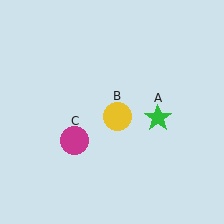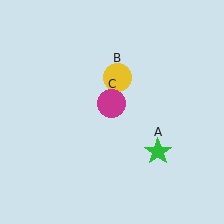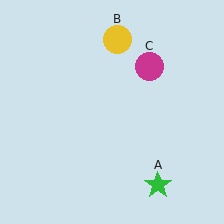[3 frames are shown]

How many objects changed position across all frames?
3 objects changed position: green star (object A), yellow circle (object B), magenta circle (object C).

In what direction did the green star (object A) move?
The green star (object A) moved down.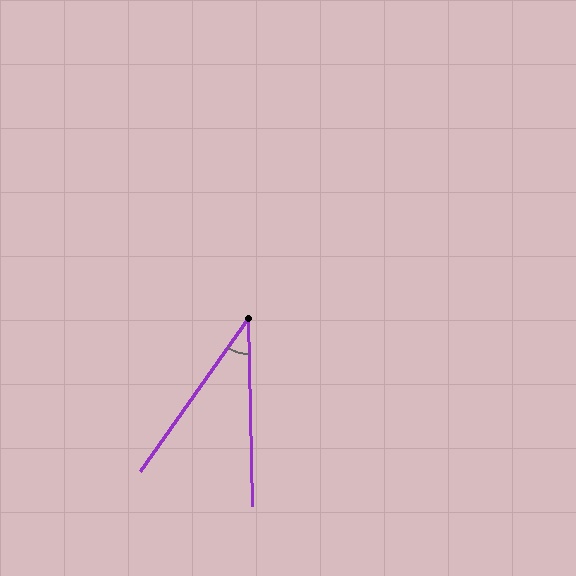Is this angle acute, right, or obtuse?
It is acute.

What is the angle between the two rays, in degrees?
Approximately 36 degrees.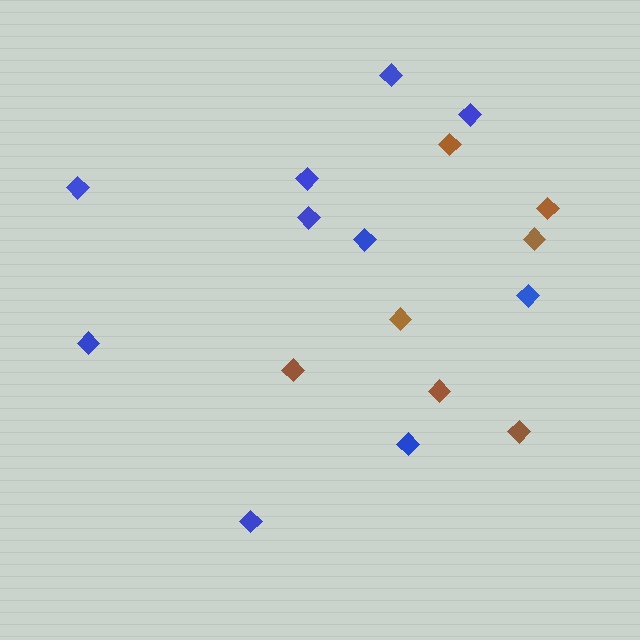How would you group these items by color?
There are 2 groups: one group of brown diamonds (7) and one group of blue diamonds (10).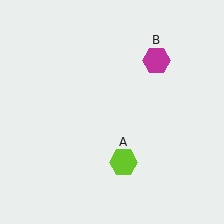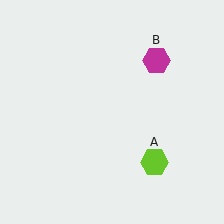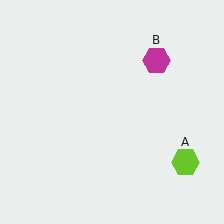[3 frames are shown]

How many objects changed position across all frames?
1 object changed position: lime hexagon (object A).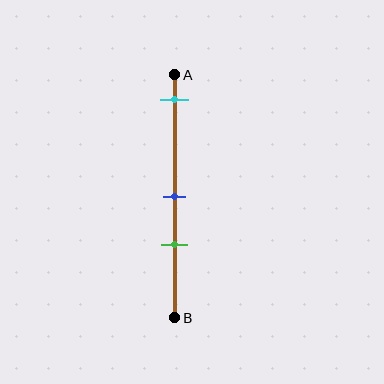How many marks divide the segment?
There are 3 marks dividing the segment.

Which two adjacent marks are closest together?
The blue and green marks are the closest adjacent pair.